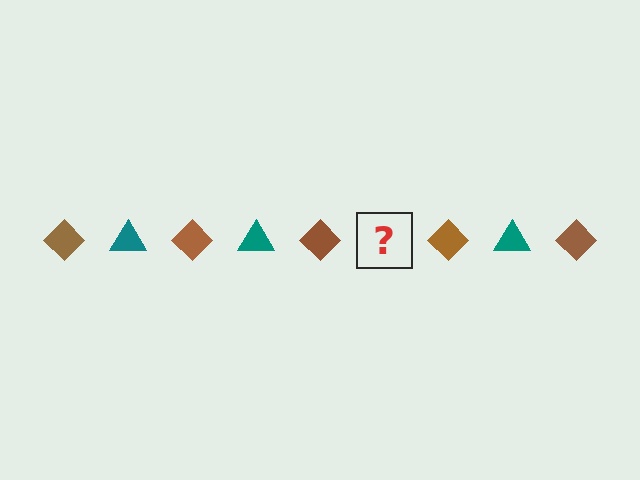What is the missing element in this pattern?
The missing element is a teal triangle.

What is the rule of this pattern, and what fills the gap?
The rule is that the pattern alternates between brown diamond and teal triangle. The gap should be filled with a teal triangle.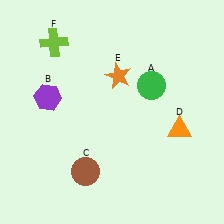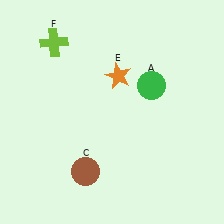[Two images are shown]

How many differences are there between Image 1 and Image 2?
There are 2 differences between the two images.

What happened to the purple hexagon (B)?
The purple hexagon (B) was removed in Image 2. It was in the top-left area of Image 1.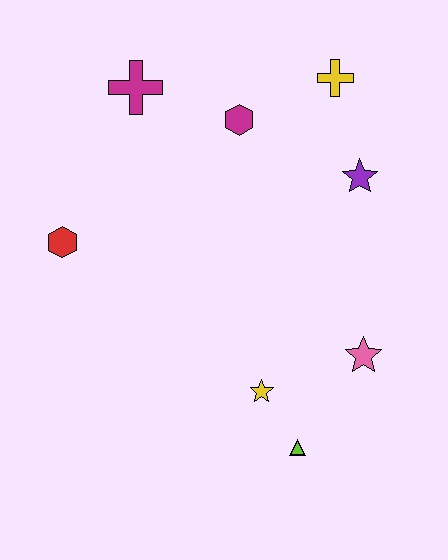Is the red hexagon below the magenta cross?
Yes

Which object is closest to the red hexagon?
The magenta cross is closest to the red hexagon.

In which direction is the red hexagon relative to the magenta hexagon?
The red hexagon is to the left of the magenta hexagon.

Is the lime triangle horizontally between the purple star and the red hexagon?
Yes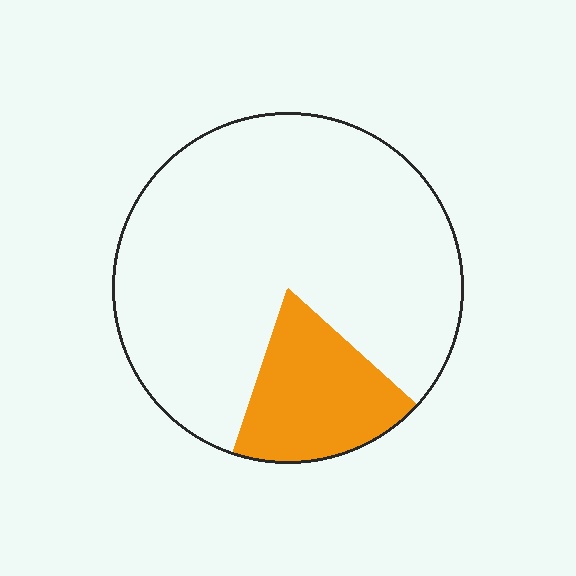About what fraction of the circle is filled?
About one fifth (1/5).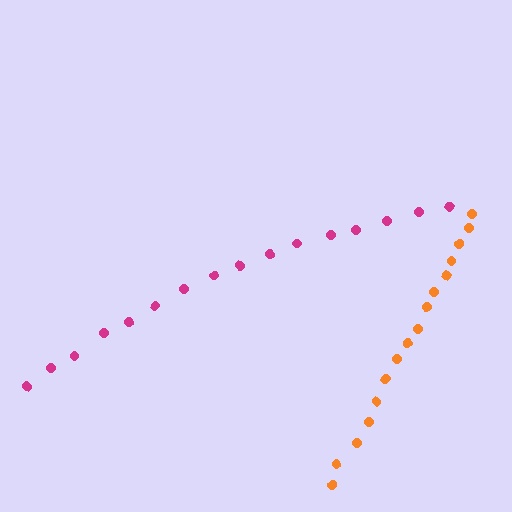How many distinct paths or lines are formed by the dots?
There are 2 distinct paths.